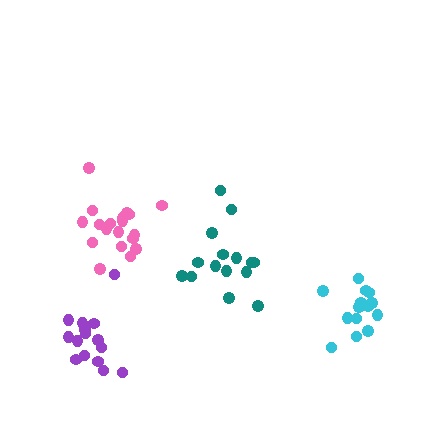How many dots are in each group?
Group 1: 14 dots, Group 2: 15 dots, Group 3: 19 dots, Group 4: 15 dots (63 total).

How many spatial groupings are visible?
There are 4 spatial groupings.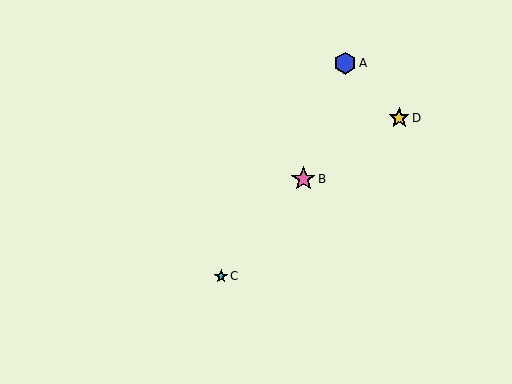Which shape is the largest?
The pink star (labeled B) is the largest.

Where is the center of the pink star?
The center of the pink star is at (303, 179).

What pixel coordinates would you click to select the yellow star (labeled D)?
Click at (399, 118) to select the yellow star D.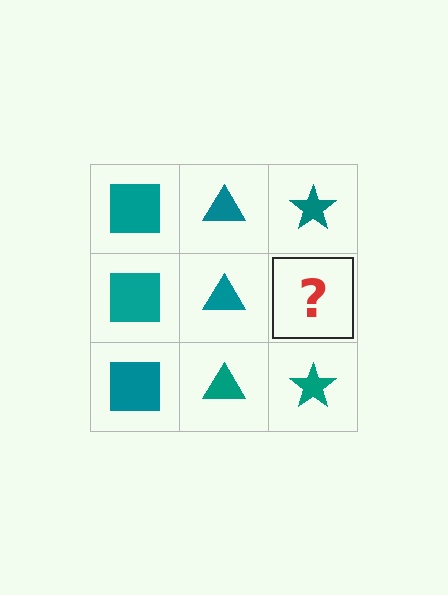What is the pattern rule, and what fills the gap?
The rule is that each column has a consistent shape. The gap should be filled with a teal star.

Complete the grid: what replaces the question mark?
The question mark should be replaced with a teal star.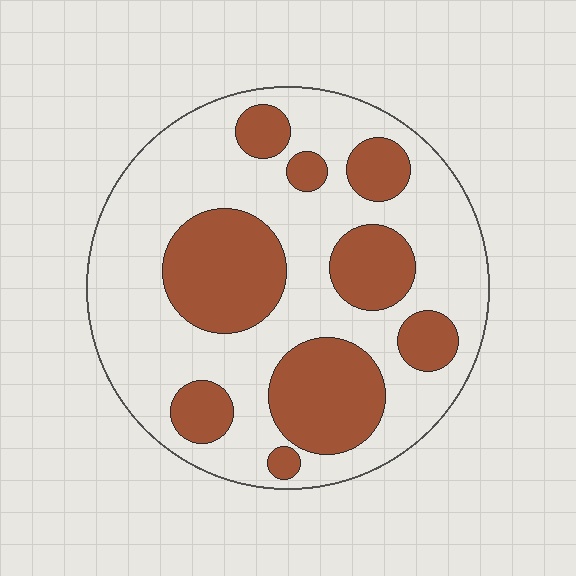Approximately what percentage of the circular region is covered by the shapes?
Approximately 35%.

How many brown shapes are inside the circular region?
9.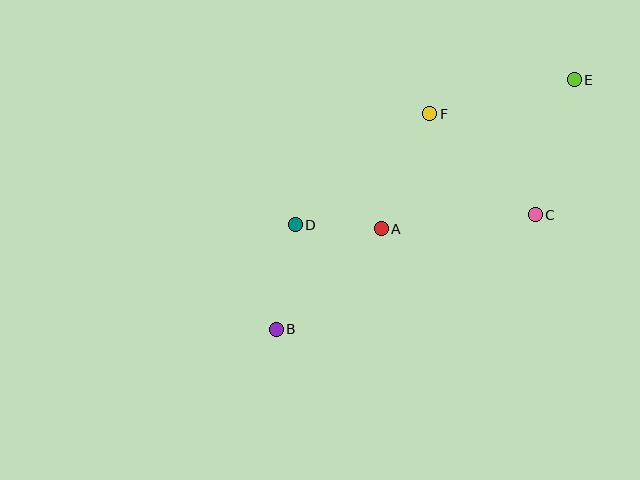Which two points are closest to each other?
Points A and D are closest to each other.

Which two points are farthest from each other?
Points B and E are farthest from each other.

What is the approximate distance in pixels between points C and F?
The distance between C and F is approximately 146 pixels.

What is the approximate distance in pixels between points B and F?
The distance between B and F is approximately 264 pixels.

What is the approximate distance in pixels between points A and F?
The distance between A and F is approximately 125 pixels.